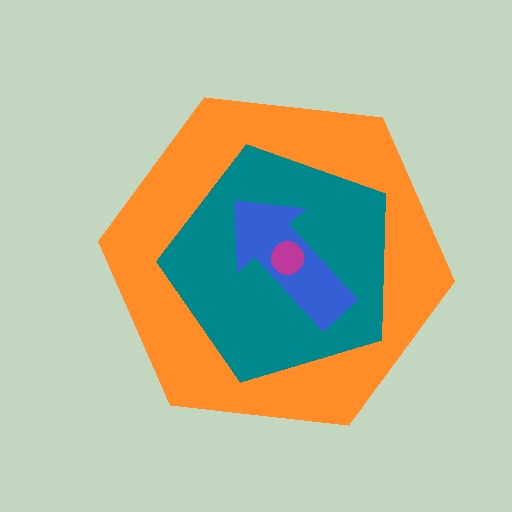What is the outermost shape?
The orange hexagon.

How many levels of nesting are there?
4.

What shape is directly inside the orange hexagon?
The teal pentagon.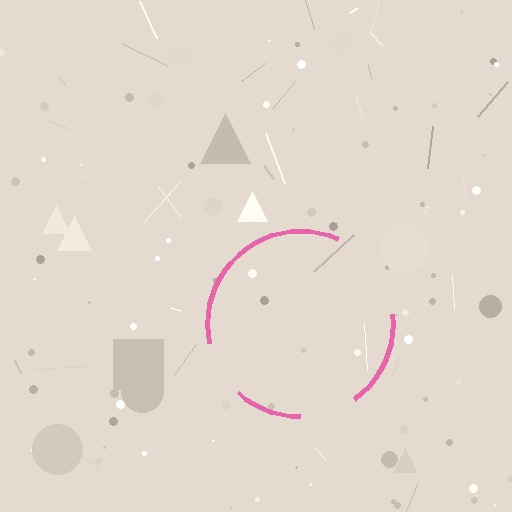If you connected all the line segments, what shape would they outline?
They would outline a circle.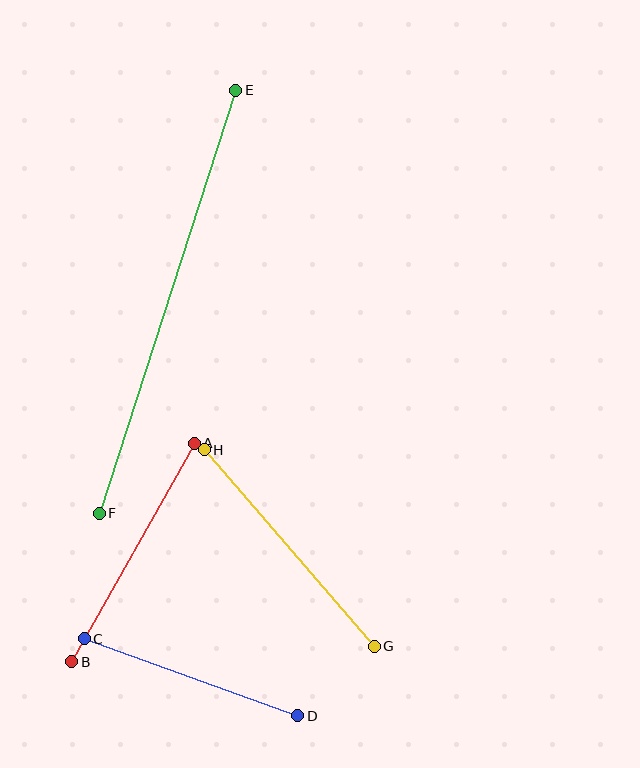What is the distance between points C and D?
The distance is approximately 227 pixels.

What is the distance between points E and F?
The distance is approximately 444 pixels.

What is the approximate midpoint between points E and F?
The midpoint is at approximately (168, 302) pixels.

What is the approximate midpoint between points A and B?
The midpoint is at approximately (133, 553) pixels.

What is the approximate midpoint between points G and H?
The midpoint is at approximately (289, 548) pixels.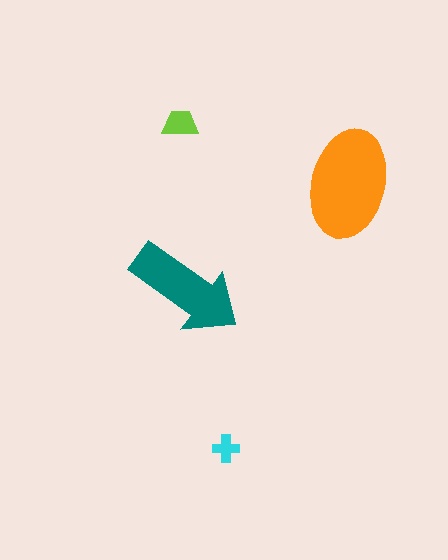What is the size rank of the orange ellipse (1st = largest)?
1st.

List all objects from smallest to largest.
The cyan cross, the lime trapezoid, the teal arrow, the orange ellipse.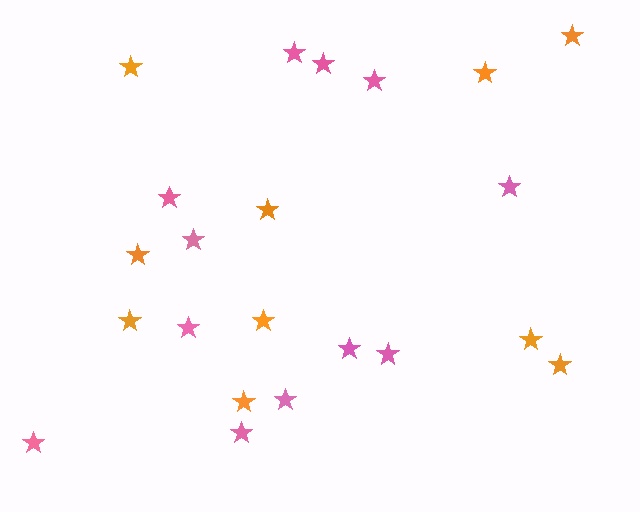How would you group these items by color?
There are 2 groups: one group of orange stars (10) and one group of pink stars (12).